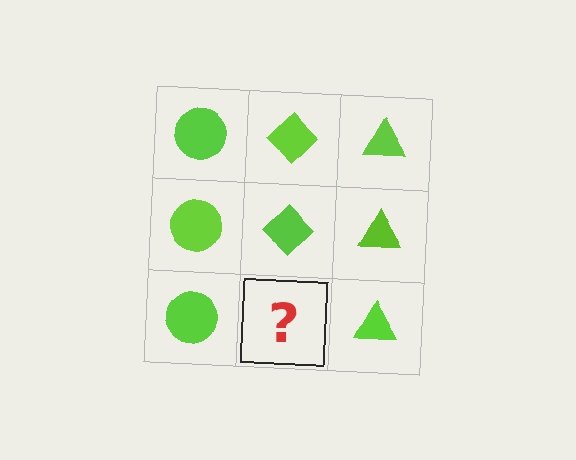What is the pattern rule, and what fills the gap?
The rule is that each column has a consistent shape. The gap should be filled with a lime diamond.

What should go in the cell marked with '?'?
The missing cell should contain a lime diamond.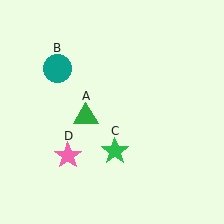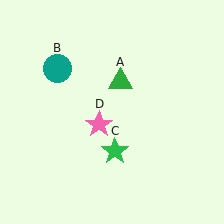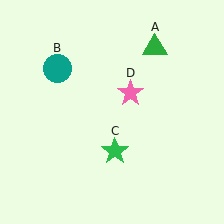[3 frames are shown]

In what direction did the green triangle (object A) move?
The green triangle (object A) moved up and to the right.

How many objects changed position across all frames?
2 objects changed position: green triangle (object A), pink star (object D).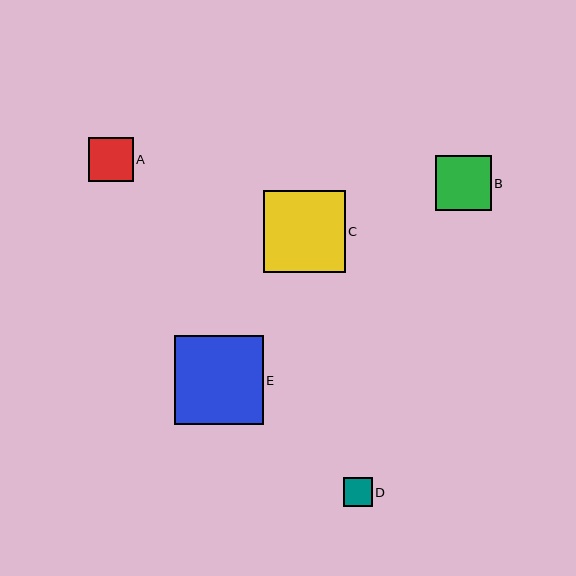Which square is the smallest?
Square D is the smallest with a size of approximately 29 pixels.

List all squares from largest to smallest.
From largest to smallest: E, C, B, A, D.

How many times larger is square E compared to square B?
Square E is approximately 1.6 times the size of square B.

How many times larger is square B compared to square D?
Square B is approximately 1.9 times the size of square D.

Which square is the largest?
Square E is the largest with a size of approximately 89 pixels.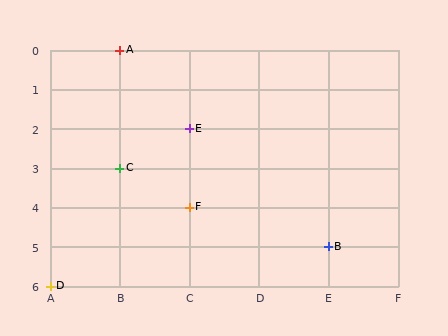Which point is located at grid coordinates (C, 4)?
Point F is at (C, 4).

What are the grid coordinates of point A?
Point A is at grid coordinates (B, 0).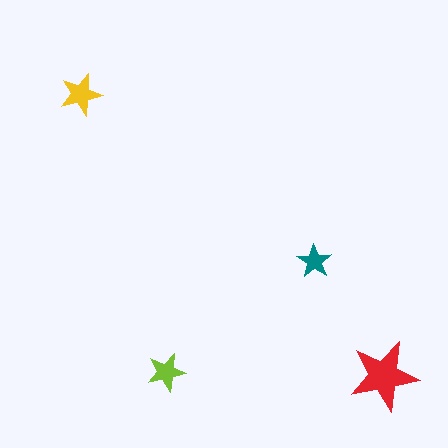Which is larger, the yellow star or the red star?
The red one.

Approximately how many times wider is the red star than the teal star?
About 2 times wider.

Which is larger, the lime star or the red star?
The red one.